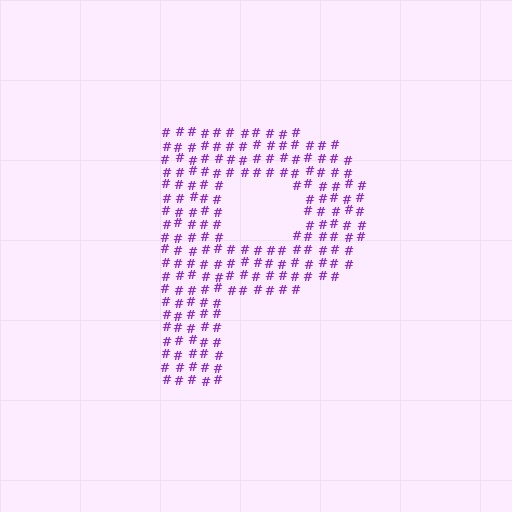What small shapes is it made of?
It is made of small hash symbols.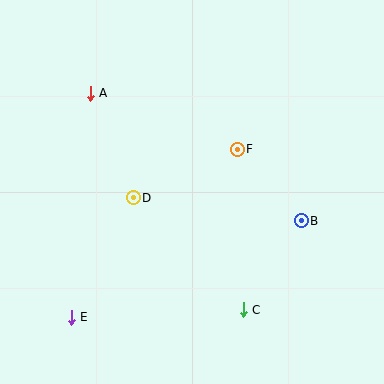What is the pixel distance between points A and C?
The distance between A and C is 265 pixels.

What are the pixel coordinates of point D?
Point D is at (133, 198).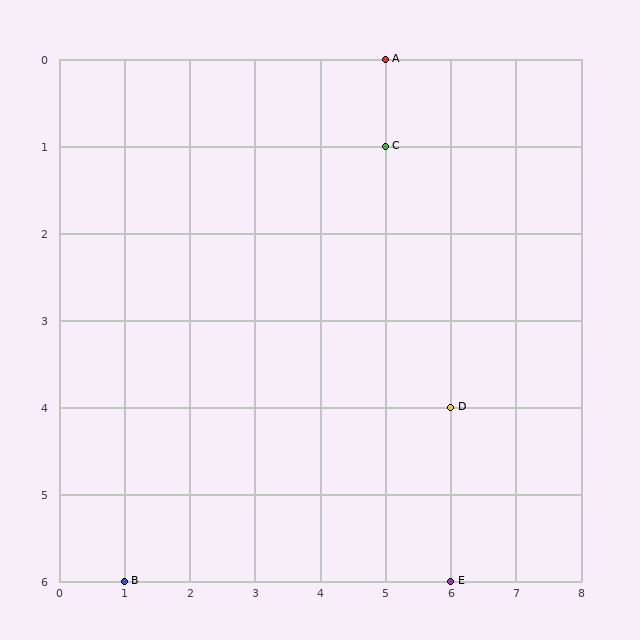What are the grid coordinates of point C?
Point C is at grid coordinates (5, 1).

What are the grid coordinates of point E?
Point E is at grid coordinates (6, 6).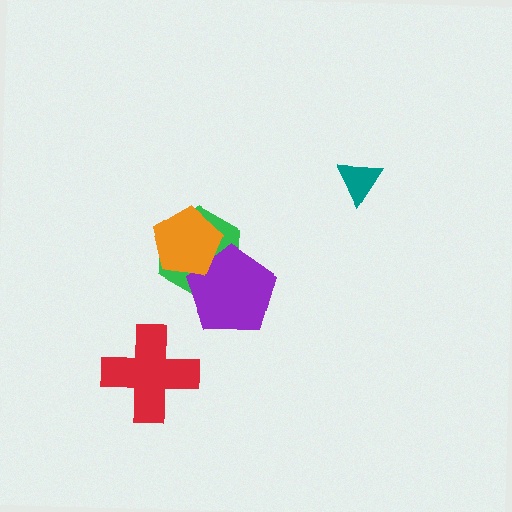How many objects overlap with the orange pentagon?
2 objects overlap with the orange pentagon.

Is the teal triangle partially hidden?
No, no other shape covers it.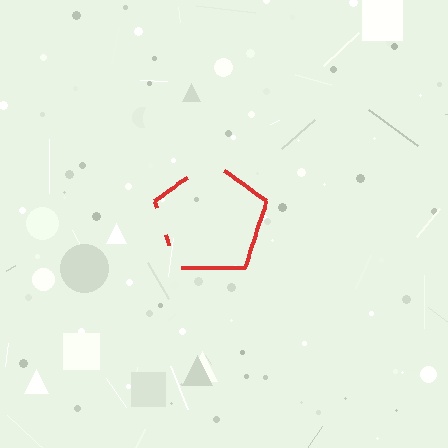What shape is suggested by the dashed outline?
The dashed outline suggests a pentagon.